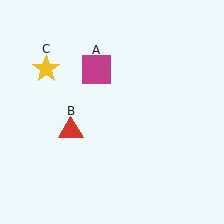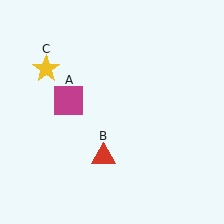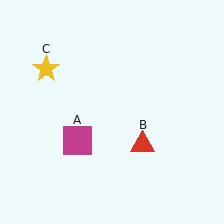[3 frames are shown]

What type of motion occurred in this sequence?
The magenta square (object A), red triangle (object B) rotated counterclockwise around the center of the scene.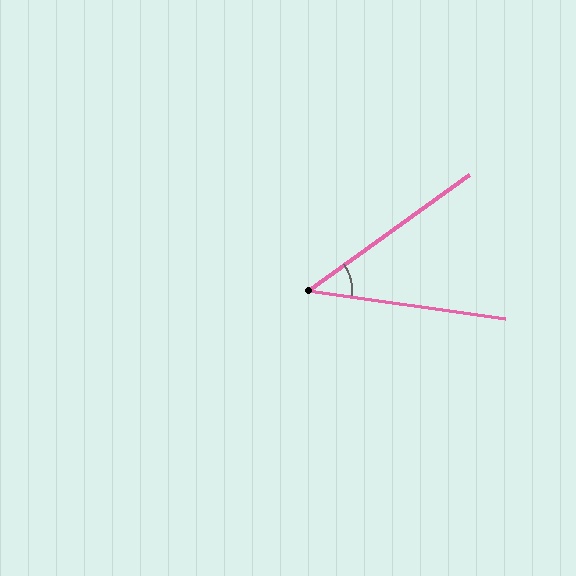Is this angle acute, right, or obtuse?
It is acute.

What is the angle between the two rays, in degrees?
Approximately 44 degrees.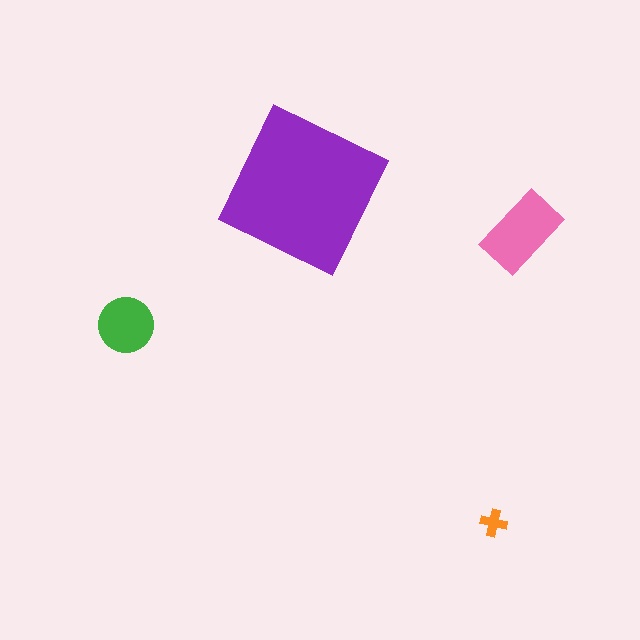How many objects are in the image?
There are 4 objects in the image.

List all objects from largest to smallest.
The purple square, the pink rectangle, the green circle, the orange cross.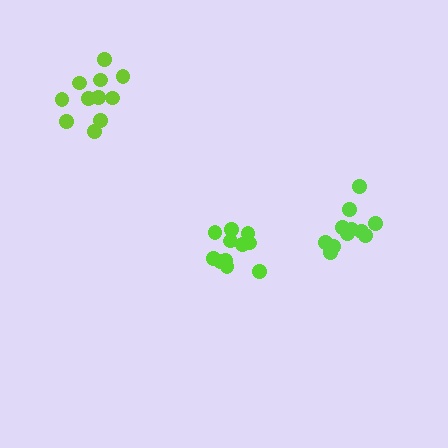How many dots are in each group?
Group 1: 11 dots, Group 2: 11 dots, Group 3: 11 dots (33 total).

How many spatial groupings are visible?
There are 3 spatial groupings.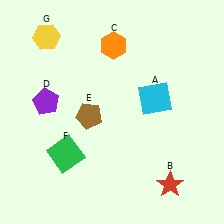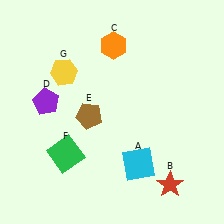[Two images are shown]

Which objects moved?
The objects that moved are: the cyan square (A), the yellow hexagon (G).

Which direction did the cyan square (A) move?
The cyan square (A) moved down.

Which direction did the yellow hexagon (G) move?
The yellow hexagon (G) moved down.